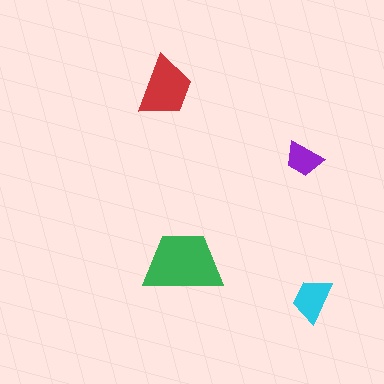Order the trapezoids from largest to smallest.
the green one, the red one, the cyan one, the purple one.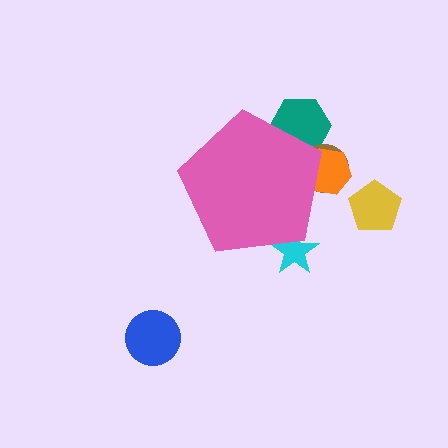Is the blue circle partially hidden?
No, the blue circle is fully visible.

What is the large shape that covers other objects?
A pink pentagon.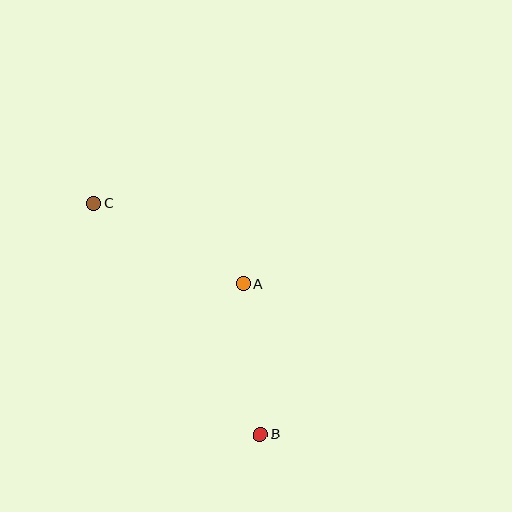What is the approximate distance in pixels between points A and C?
The distance between A and C is approximately 169 pixels.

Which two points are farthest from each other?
Points B and C are farthest from each other.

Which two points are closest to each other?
Points A and B are closest to each other.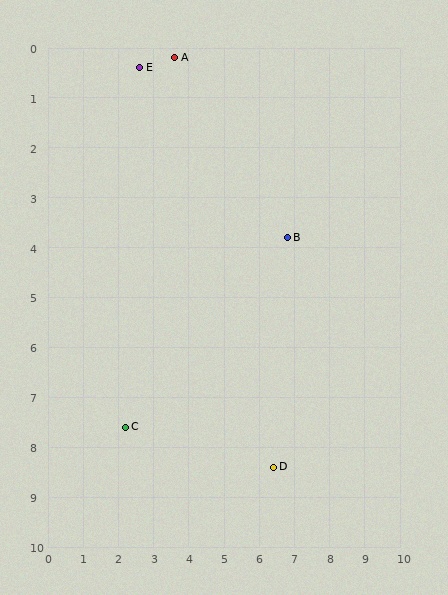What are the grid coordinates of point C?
Point C is at approximately (2.2, 7.6).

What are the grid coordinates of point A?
Point A is at approximately (3.6, 0.2).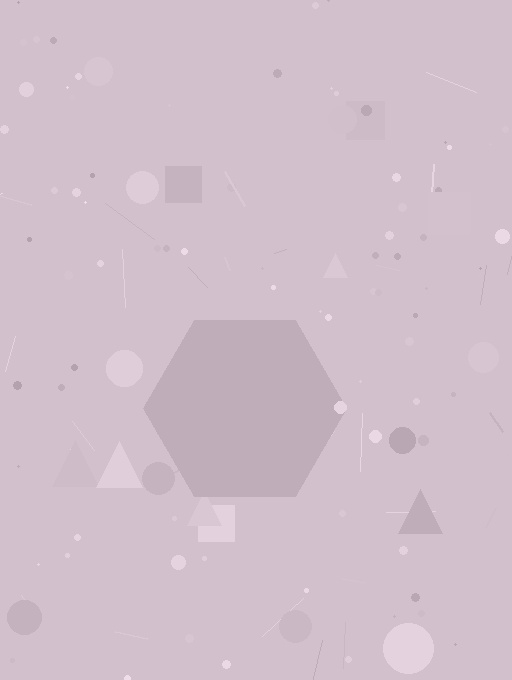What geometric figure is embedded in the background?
A hexagon is embedded in the background.